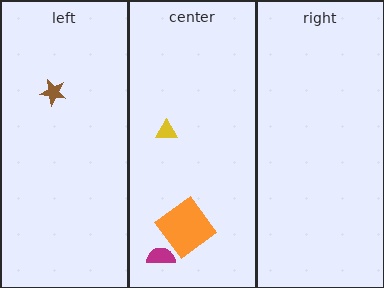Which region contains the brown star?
The left region.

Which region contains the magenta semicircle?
The center region.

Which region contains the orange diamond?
The center region.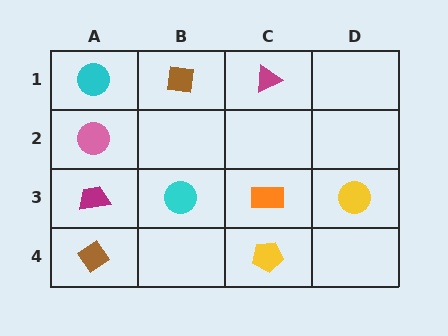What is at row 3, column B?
A cyan circle.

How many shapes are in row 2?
1 shape.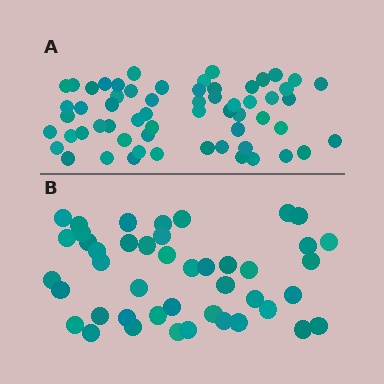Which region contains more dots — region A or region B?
Region A (the top region) has more dots.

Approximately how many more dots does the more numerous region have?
Region A has approximately 15 more dots than region B.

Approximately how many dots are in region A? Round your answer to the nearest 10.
About 60 dots.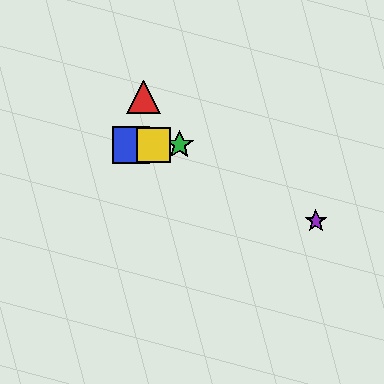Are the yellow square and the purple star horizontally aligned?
No, the yellow square is at y≈145 and the purple star is at y≈221.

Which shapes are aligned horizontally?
The blue square, the green star, the yellow square are aligned horizontally.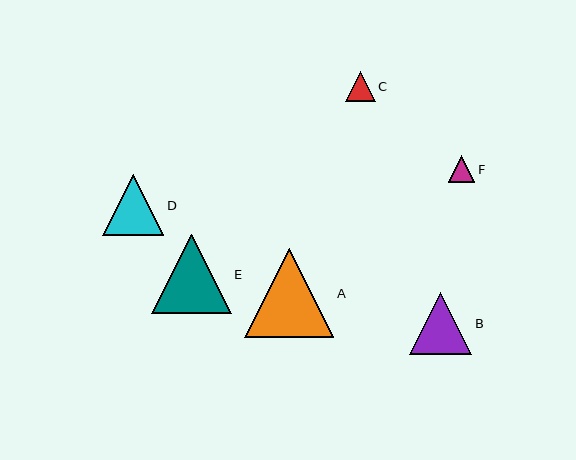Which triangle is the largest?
Triangle A is the largest with a size of approximately 89 pixels.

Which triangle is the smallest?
Triangle F is the smallest with a size of approximately 26 pixels.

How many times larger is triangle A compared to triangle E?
Triangle A is approximately 1.1 times the size of triangle E.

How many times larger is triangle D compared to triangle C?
Triangle D is approximately 2.0 times the size of triangle C.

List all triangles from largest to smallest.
From largest to smallest: A, E, B, D, C, F.